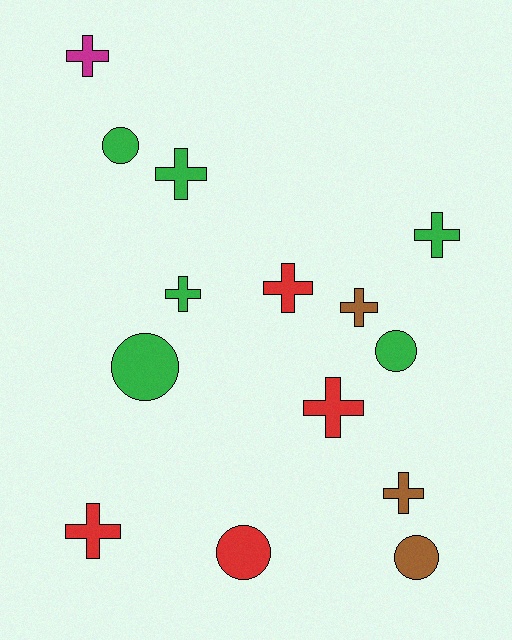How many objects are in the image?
There are 14 objects.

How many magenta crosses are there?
There is 1 magenta cross.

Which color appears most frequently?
Green, with 6 objects.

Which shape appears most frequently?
Cross, with 9 objects.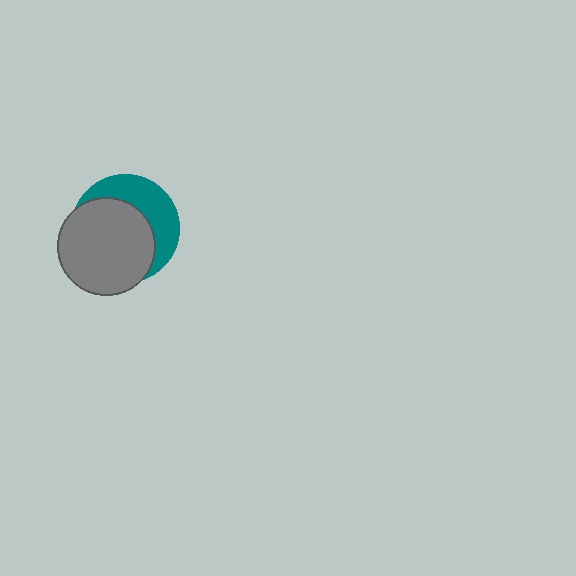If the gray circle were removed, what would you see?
You would see the complete teal circle.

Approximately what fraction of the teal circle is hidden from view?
Roughly 62% of the teal circle is hidden behind the gray circle.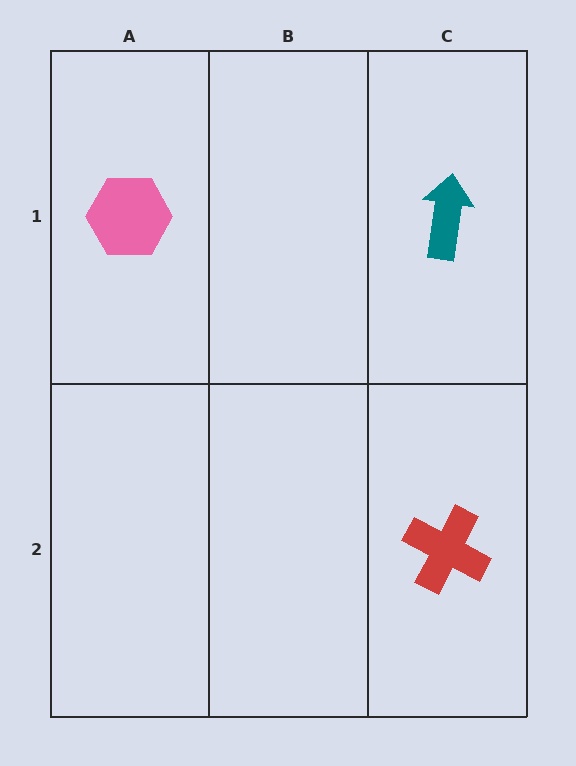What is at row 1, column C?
A teal arrow.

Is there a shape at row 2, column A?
No, that cell is empty.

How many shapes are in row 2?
1 shape.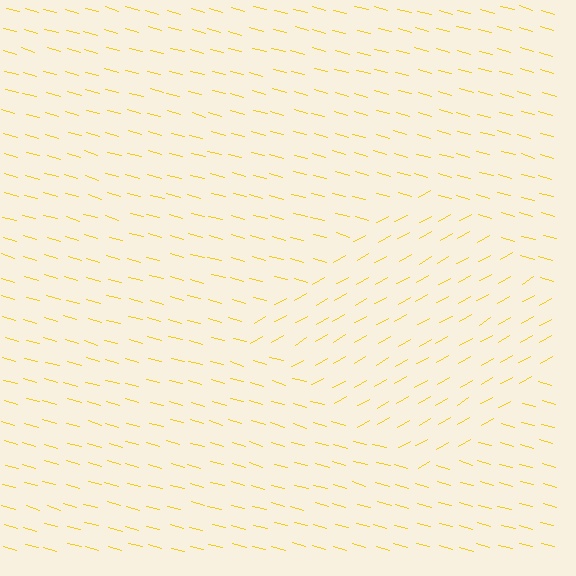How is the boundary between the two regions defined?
The boundary is defined purely by a change in line orientation (approximately 45 degrees difference). All lines are the same color and thickness.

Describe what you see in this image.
The image is filled with small yellow line segments. A diamond region in the image has lines oriented differently from the surrounding lines, creating a visible texture boundary.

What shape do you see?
I see a diamond.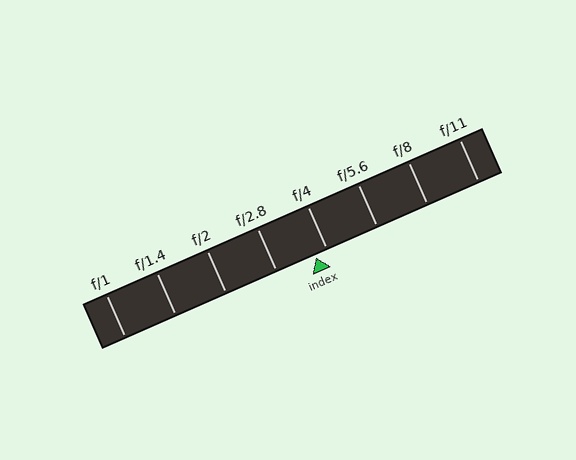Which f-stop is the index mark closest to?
The index mark is closest to f/4.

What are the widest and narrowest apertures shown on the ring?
The widest aperture shown is f/1 and the narrowest is f/11.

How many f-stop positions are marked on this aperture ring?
There are 8 f-stop positions marked.